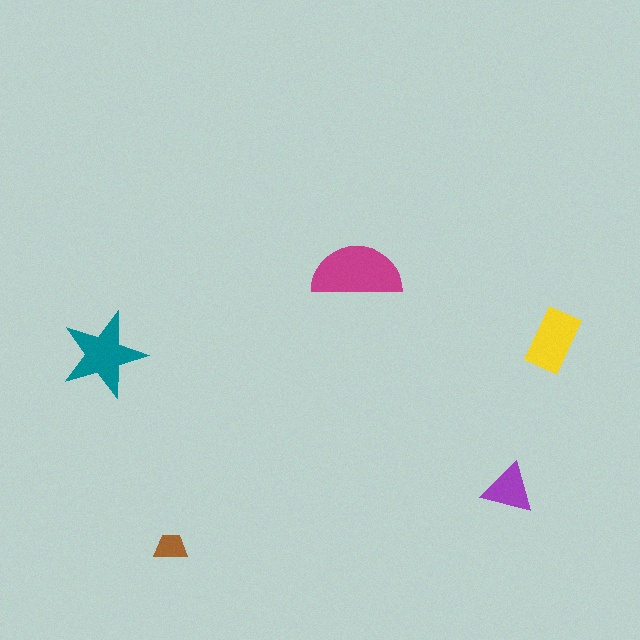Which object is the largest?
The magenta semicircle.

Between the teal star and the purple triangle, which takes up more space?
The teal star.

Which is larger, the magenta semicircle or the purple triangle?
The magenta semicircle.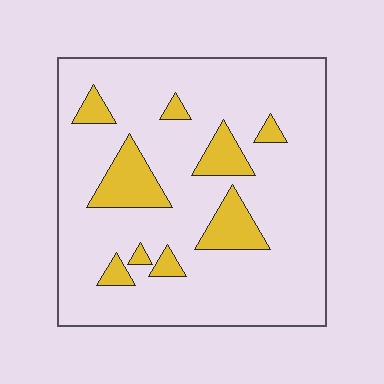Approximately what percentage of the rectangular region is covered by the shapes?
Approximately 15%.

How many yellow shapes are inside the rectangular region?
9.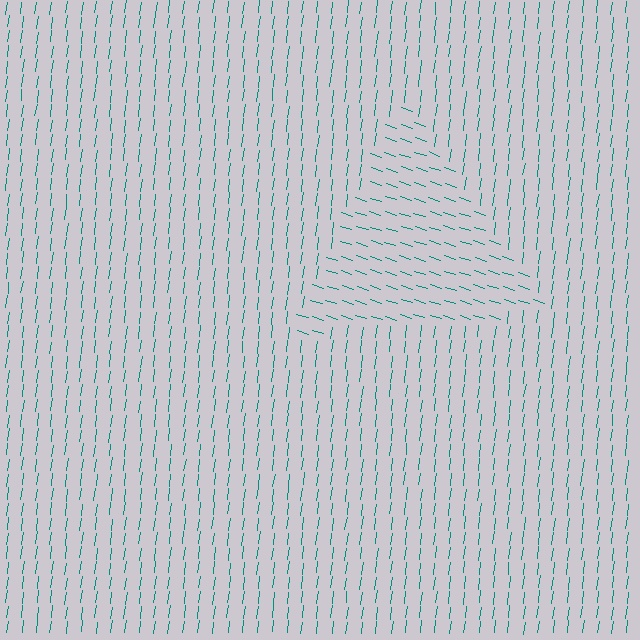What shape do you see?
I see a triangle.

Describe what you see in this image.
The image is filled with small teal line segments. A triangle region in the image has lines oriented differently from the surrounding lines, creating a visible texture boundary.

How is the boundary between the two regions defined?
The boundary is defined purely by a change in line orientation (approximately 79 degrees difference). All lines are the same color and thickness.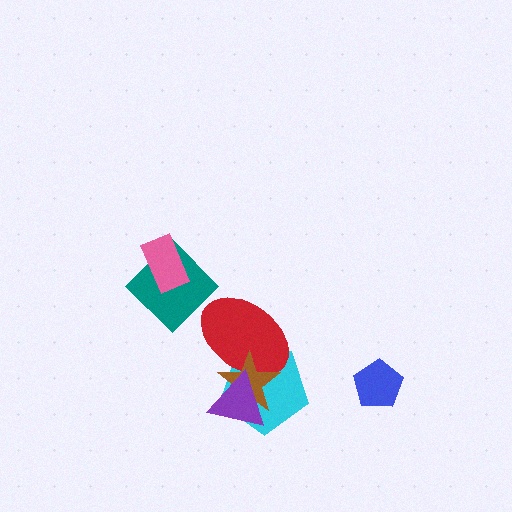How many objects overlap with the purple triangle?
3 objects overlap with the purple triangle.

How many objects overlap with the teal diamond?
1 object overlaps with the teal diamond.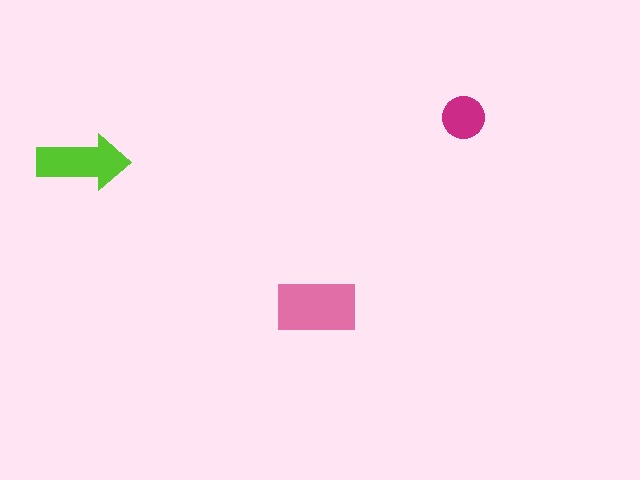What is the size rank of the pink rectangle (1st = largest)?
1st.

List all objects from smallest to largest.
The magenta circle, the lime arrow, the pink rectangle.